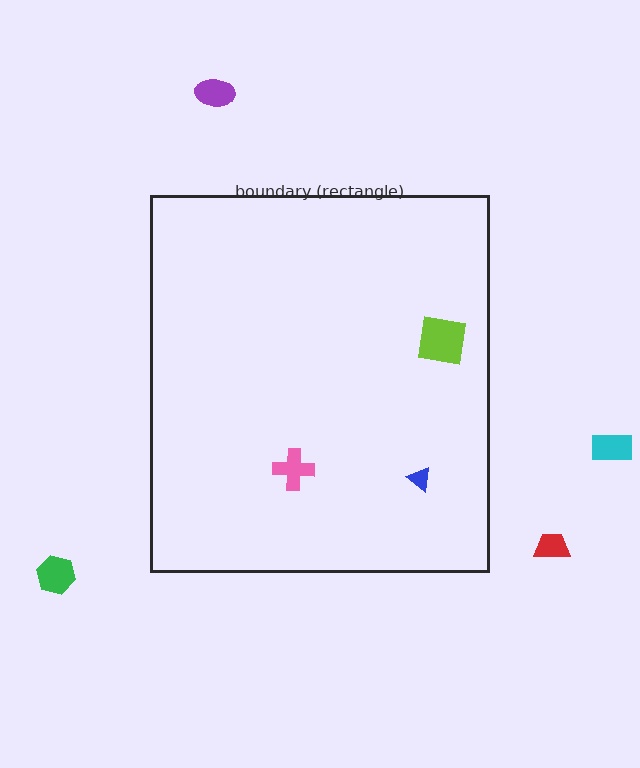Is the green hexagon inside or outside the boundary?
Outside.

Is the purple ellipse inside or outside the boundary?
Outside.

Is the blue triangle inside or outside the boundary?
Inside.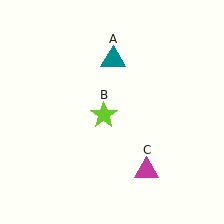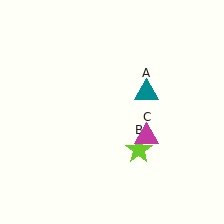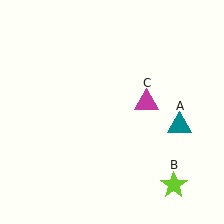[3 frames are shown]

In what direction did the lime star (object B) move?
The lime star (object B) moved down and to the right.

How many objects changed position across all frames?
3 objects changed position: teal triangle (object A), lime star (object B), magenta triangle (object C).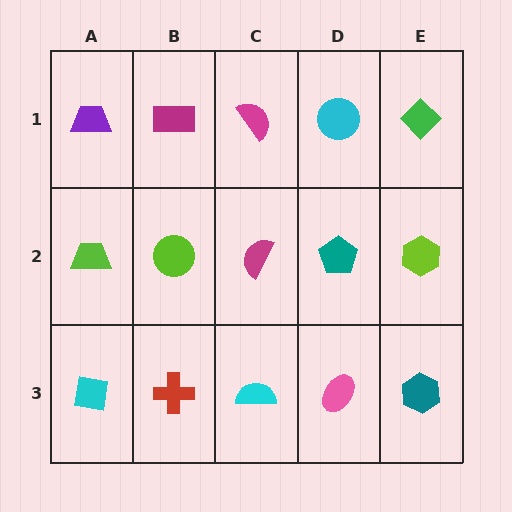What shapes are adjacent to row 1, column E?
A lime hexagon (row 2, column E), a cyan circle (row 1, column D).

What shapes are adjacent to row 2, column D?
A cyan circle (row 1, column D), a pink ellipse (row 3, column D), a magenta semicircle (row 2, column C), a lime hexagon (row 2, column E).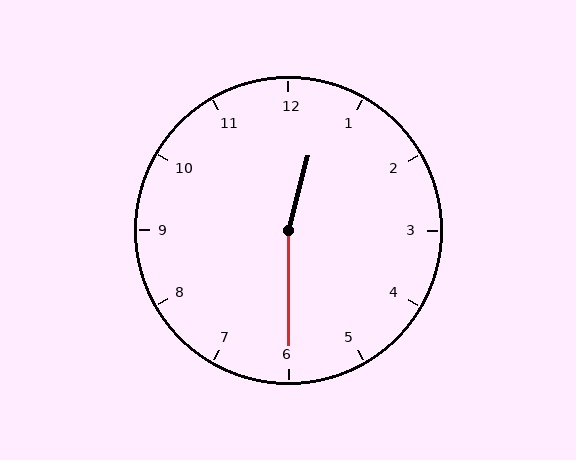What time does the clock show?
12:30.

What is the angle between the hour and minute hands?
Approximately 165 degrees.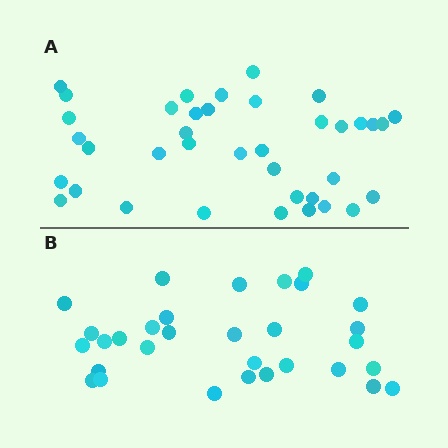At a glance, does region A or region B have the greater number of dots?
Region A (the top region) has more dots.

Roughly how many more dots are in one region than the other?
Region A has roughly 8 or so more dots than region B.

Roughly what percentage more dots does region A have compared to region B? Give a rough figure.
About 25% more.